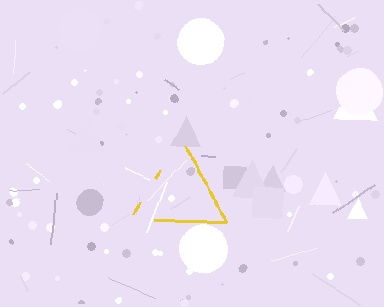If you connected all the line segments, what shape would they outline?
They would outline a triangle.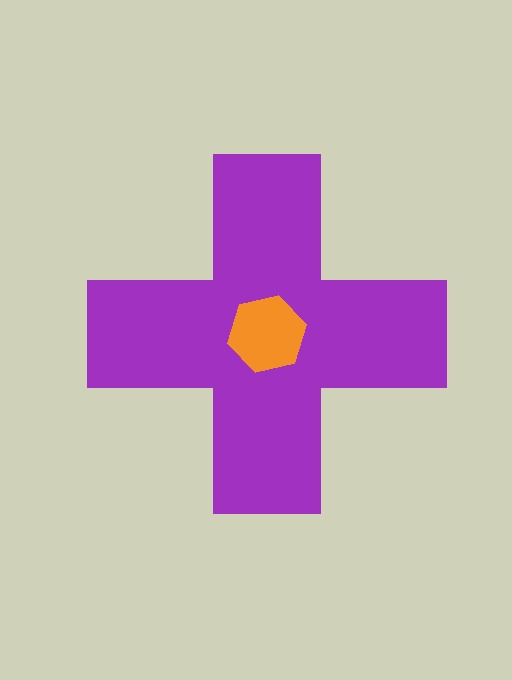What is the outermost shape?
The purple cross.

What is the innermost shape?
The orange hexagon.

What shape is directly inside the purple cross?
The orange hexagon.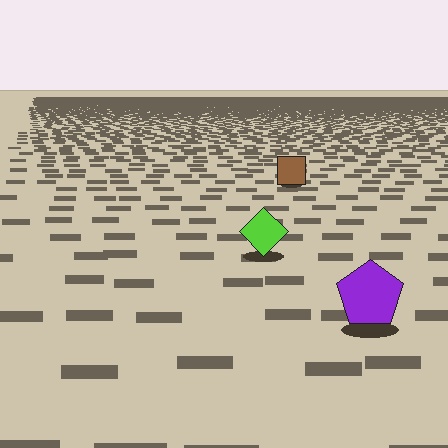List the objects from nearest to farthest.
From nearest to farthest: the purple pentagon, the lime diamond, the brown square.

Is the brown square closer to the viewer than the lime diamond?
No. The lime diamond is closer — you can tell from the texture gradient: the ground texture is coarser near it.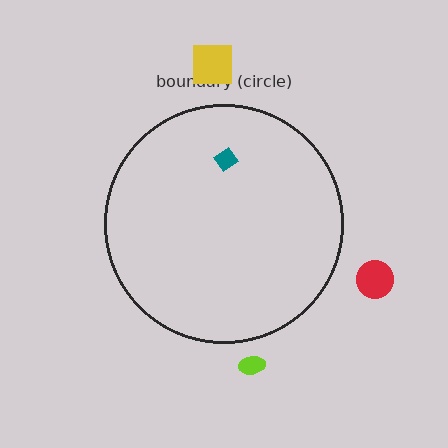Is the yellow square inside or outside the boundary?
Outside.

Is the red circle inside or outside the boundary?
Outside.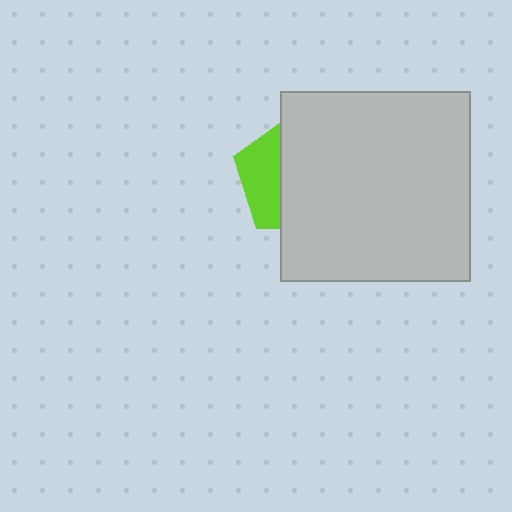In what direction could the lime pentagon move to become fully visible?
The lime pentagon could move left. That would shift it out from behind the light gray square entirely.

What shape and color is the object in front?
The object in front is a light gray square.